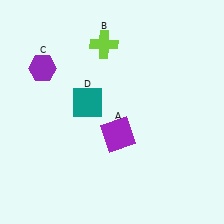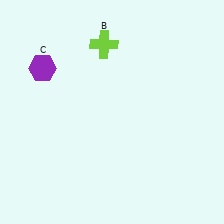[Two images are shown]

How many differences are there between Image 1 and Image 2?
There are 2 differences between the two images.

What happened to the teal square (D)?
The teal square (D) was removed in Image 2. It was in the top-left area of Image 1.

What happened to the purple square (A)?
The purple square (A) was removed in Image 2. It was in the bottom-right area of Image 1.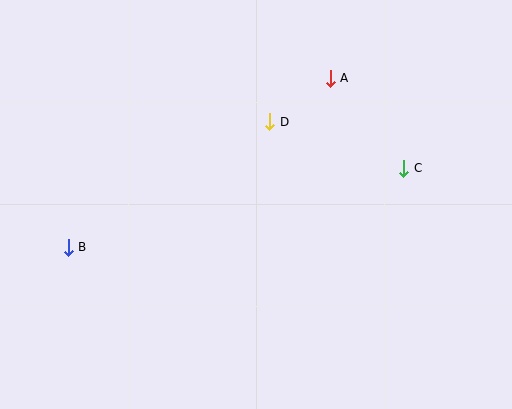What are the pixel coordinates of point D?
Point D is at (270, 122).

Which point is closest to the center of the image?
Point D at (270, 122) is closest to the center.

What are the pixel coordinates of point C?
Point C is at (404, 168).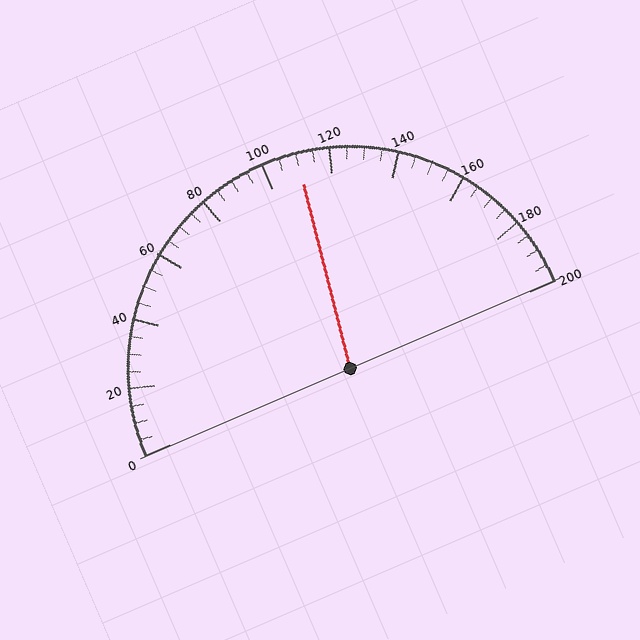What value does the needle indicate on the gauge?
The needle indicates approximately 110.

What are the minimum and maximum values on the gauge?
The gauge ranges from 0 to 200.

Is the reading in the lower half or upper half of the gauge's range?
The reading is in the upper half of the range (0 to 200).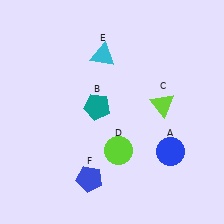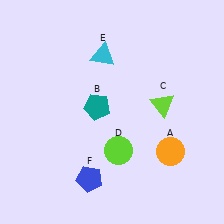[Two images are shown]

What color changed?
The circle (A) changed from blue in Image 1 to orange in Image 2.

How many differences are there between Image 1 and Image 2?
There is 1 difference between the two images.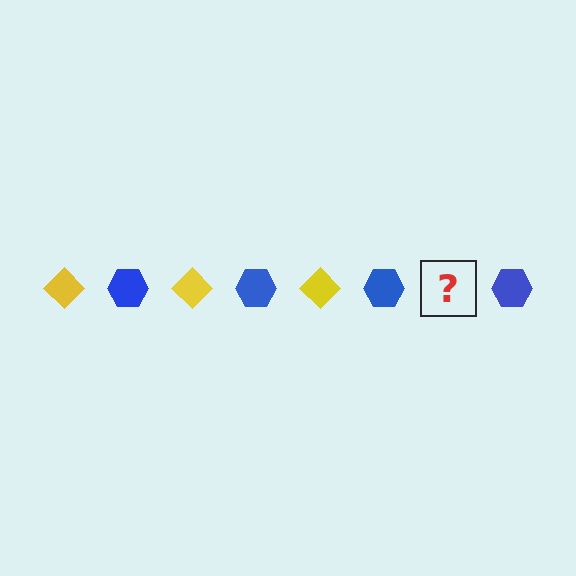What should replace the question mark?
The question mark should be replaced with a yellow diamond.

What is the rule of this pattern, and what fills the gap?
The rule is that the pattern alternates between yellow diamond and blue hexagon. The gap should be filled with a yellow diamond.